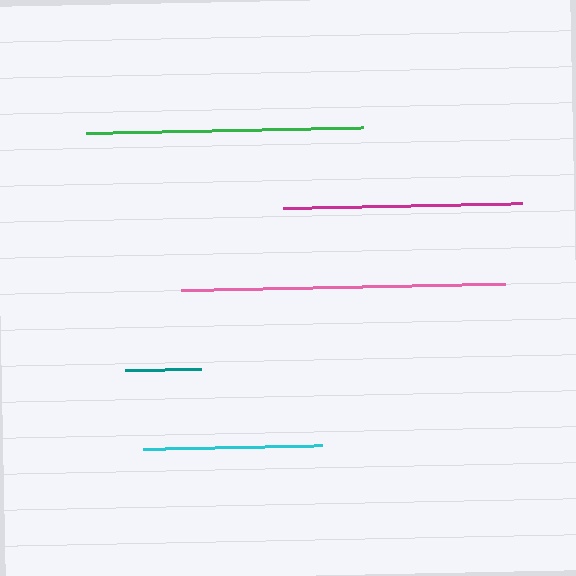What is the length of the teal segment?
The teal segment is approximately 77 pixels long.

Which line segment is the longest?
The pink line is the longest at approximately 324 pixels.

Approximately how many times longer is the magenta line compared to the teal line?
The magenta line is approximately 3.1 times the length of the teal line.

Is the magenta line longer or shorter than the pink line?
The pink line is longer than the magenta line.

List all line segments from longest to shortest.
From longest to shortest: pink, green, magenta, cyan, teal.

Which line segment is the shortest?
The teal line is the shortest at approximately 77 pixels.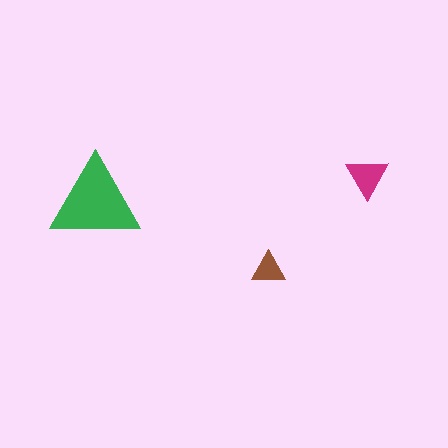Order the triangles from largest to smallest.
the green one, the magenta one, the brown one.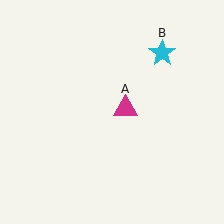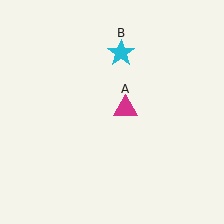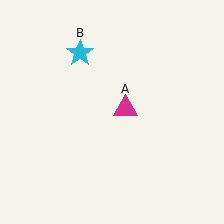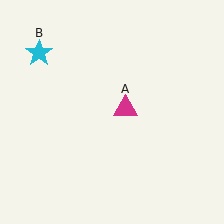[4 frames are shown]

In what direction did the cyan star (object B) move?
The cyan star (object B) moved left.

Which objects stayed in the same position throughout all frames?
Magenta triangle (object A) remained stationary.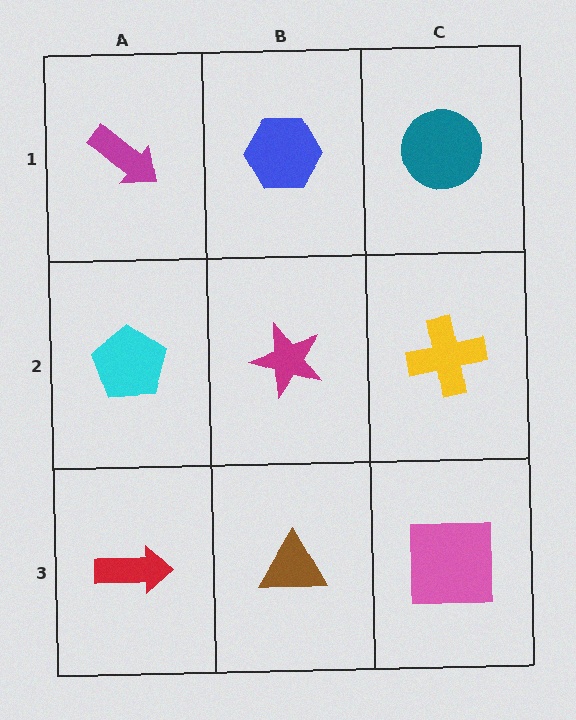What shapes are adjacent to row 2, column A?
A magenta arrow (row 1, column A), a red arrow (row 3, column A), a magenta star (row 2, column B).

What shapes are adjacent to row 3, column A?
A cyan pentagon (row 2, column A), a brown triangle (row 3, column B).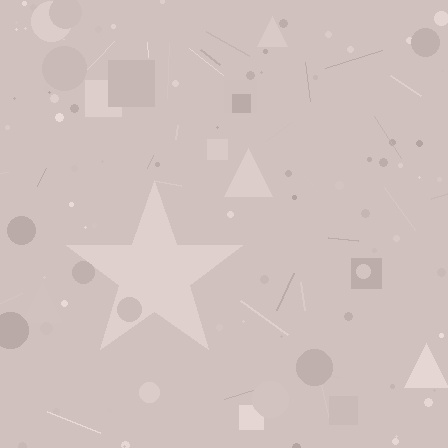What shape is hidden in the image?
A star is hidden in the image.